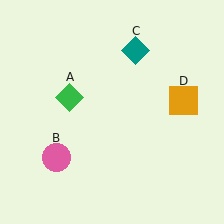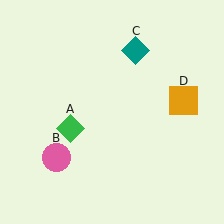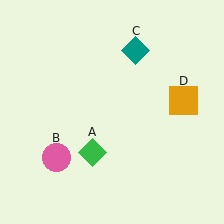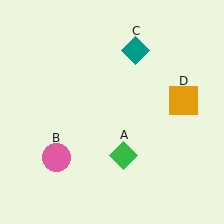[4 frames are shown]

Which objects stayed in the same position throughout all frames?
Pink circle (object B) and teal diamond (object C) and orange square (object D) remained stationary.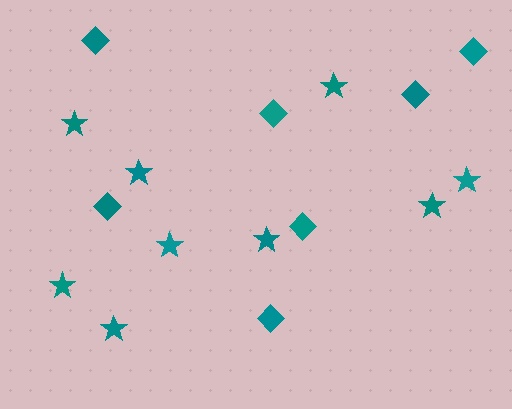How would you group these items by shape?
There are 2 groups: one group of stars (9) and one group of diamonds (7).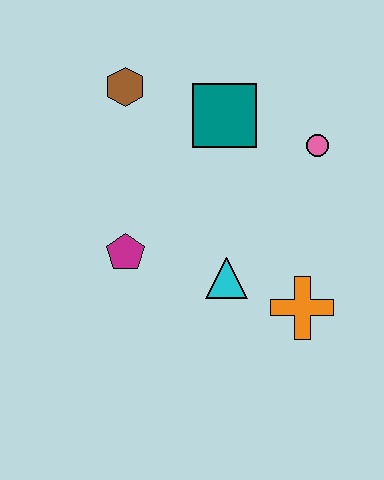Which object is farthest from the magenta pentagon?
The pink circle is farthest from the magenta pentagon.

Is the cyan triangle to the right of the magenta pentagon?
Yes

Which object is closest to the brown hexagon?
The teal square is closest to the brown hexagon.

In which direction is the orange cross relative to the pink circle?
The orange cross is below the pink circle.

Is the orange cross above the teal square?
No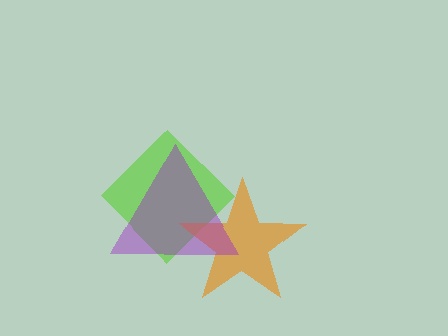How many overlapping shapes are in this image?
There are 3 overlapping shapes in the image.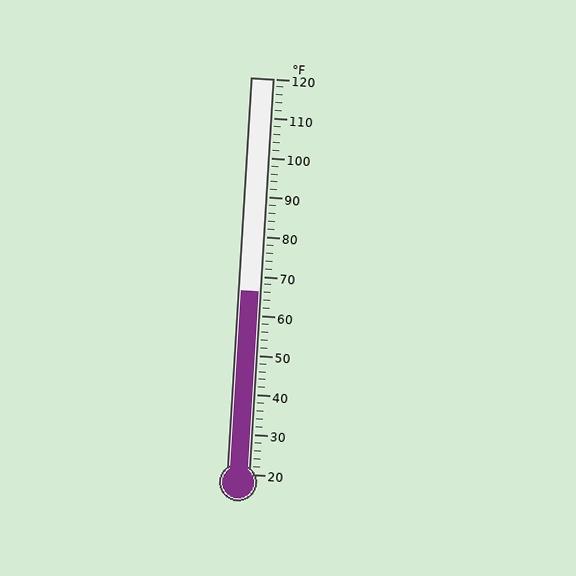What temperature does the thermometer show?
The thermometer shows approximately 66°F.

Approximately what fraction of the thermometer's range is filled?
The thermometer is filled to approximately 45% of its range.